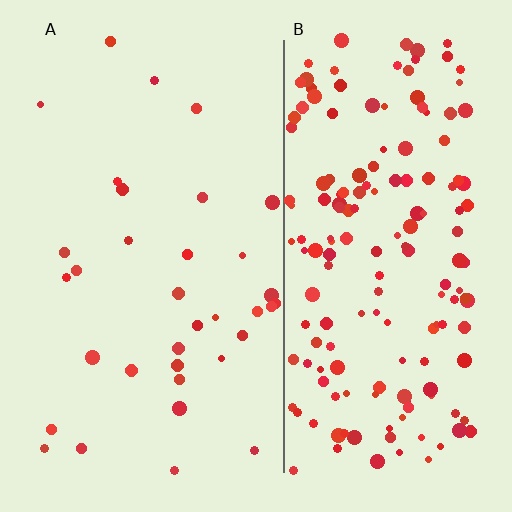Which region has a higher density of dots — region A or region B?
B (the right).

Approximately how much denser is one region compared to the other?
Approximately 5.0× — region B over region A.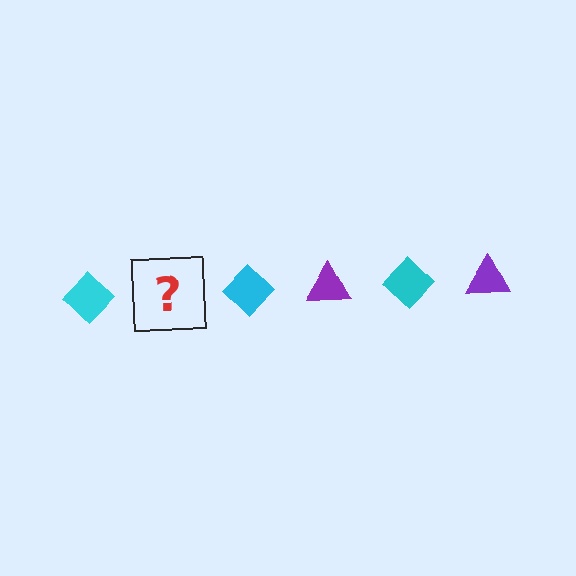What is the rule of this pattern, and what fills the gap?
The rule is that the pattern alternates between cyan diamond and purple triangle. The gap should be filled with a purple triangle.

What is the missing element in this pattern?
The missing element is a purple triangle.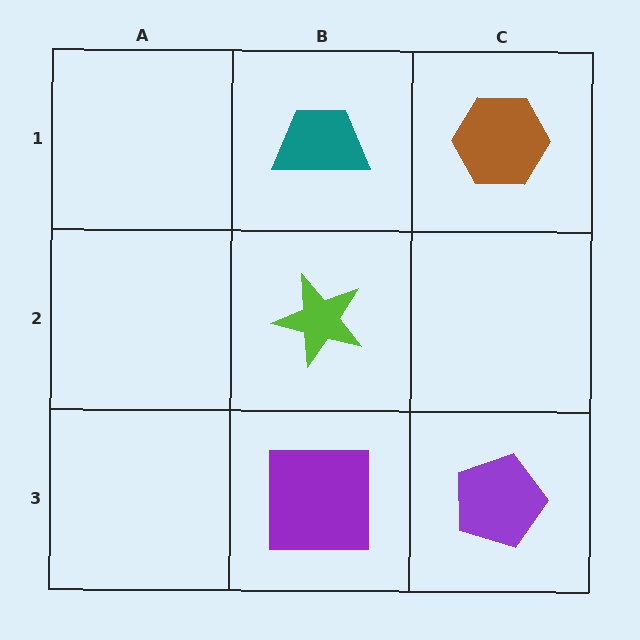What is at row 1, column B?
A teal trapezoid.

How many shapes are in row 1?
2 shapes.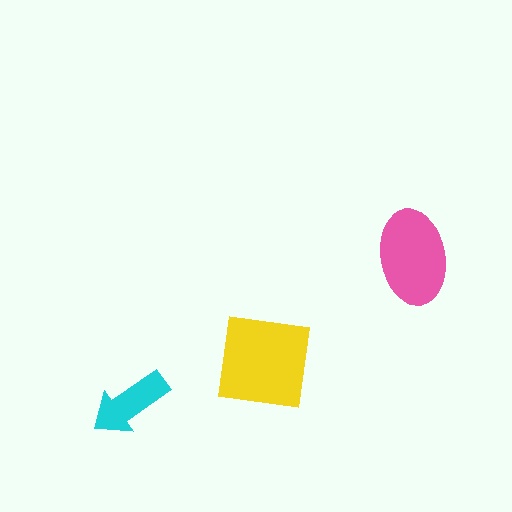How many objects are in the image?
There are 3 objects in the image.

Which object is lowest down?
The cyan arrow is bottommost.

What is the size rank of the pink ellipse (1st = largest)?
2nd.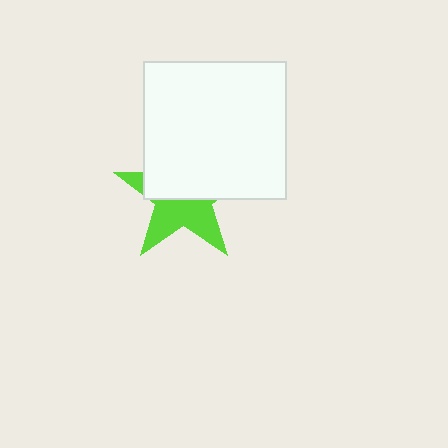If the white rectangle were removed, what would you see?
You would see the complete lime star.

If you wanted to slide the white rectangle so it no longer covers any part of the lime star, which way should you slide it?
Slide it up — that is the most direct way to separate the two shapes.